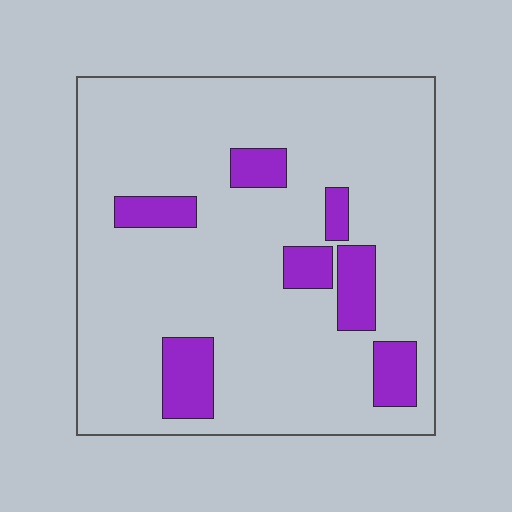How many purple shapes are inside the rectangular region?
7.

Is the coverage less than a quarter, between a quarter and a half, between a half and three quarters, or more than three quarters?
Less than a quarter.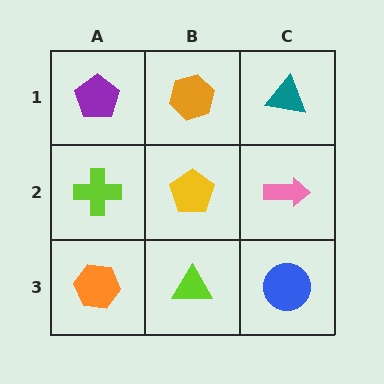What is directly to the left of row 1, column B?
A purple pentagon.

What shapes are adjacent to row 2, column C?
A teal triangle (row 1, column C), a blue circle (row 3, column C), a yellow pentagon (row 2, column B).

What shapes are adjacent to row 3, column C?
A pink arrow (row 2, column C), a lime triangle (row 3, column B).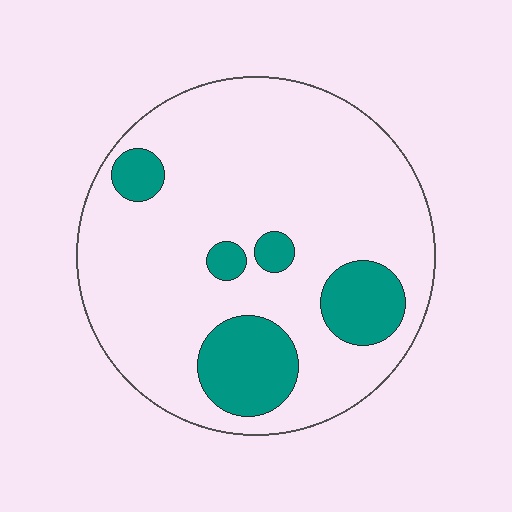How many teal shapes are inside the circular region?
5.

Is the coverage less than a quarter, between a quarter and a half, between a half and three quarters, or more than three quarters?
Less than a quarter.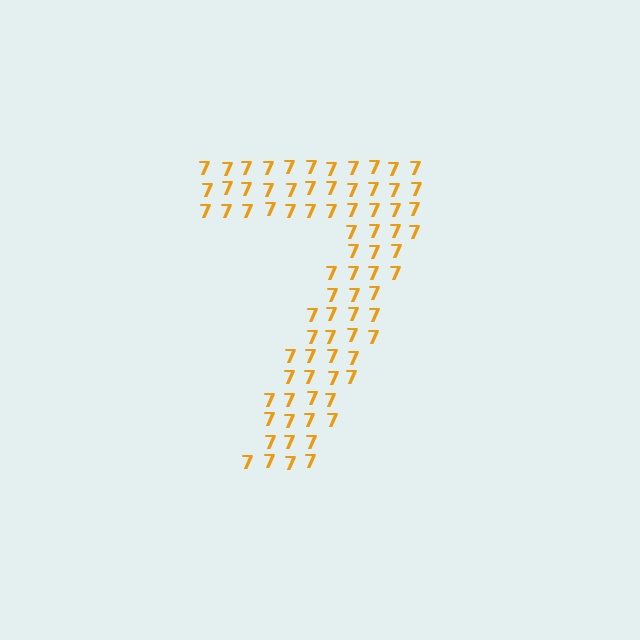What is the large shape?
The large shape is the digit 7.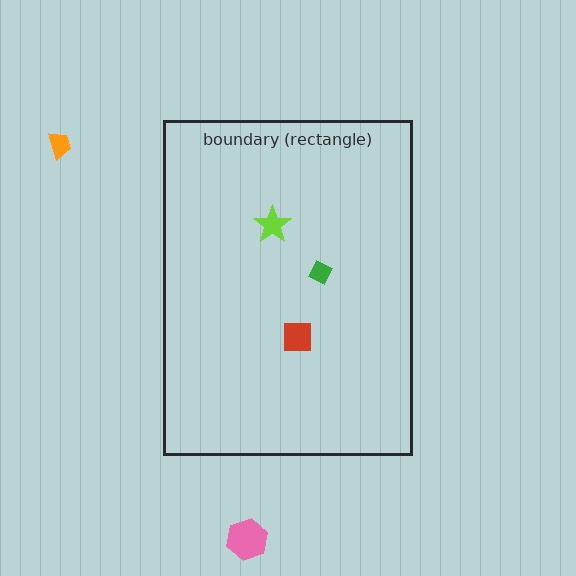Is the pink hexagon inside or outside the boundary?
Outside.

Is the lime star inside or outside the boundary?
Inside.